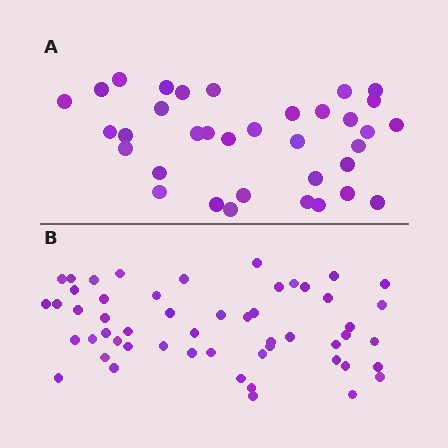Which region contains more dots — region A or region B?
Region B (the bottom region) has more dots.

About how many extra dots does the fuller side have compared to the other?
Region B has approximately 20 more dots than region A.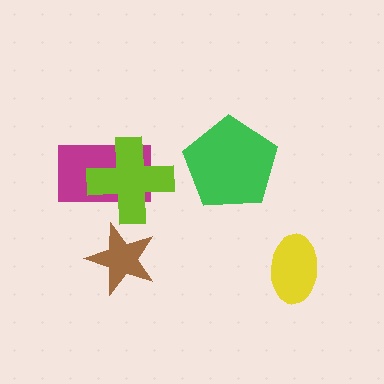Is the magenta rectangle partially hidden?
Yes, it is partially covered by another shape.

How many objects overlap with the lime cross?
1 object overlaps with the lime cross.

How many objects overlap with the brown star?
0 objects overlap with the brown star.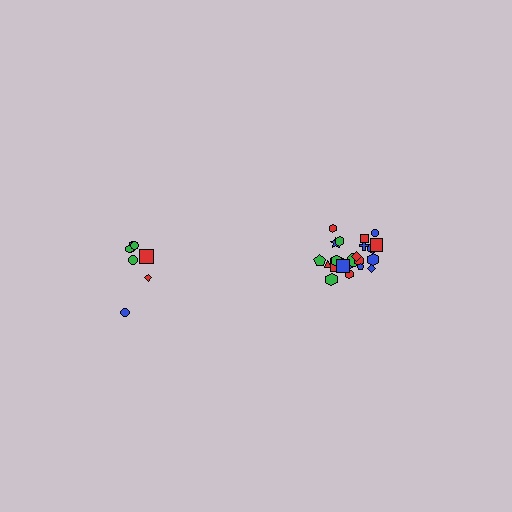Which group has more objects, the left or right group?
The right group.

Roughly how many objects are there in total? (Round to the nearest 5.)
Roughly 30 objects in total.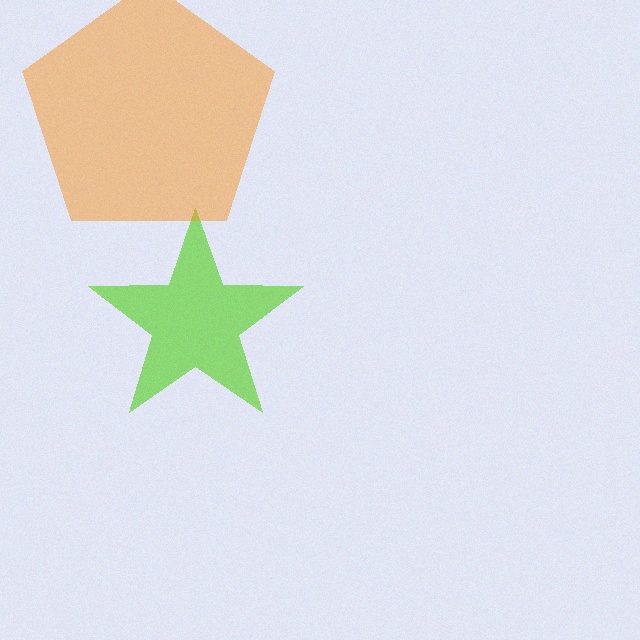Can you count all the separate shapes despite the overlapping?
Yes, there are 2 separate shapes.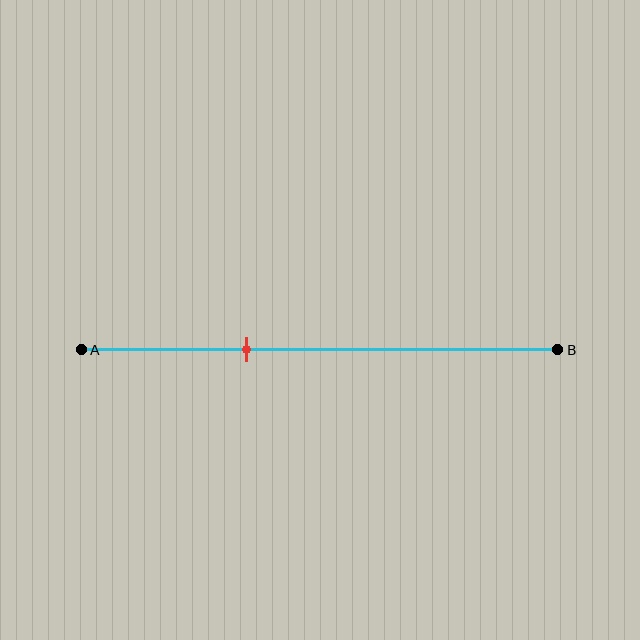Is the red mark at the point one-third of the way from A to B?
Yes, the mark is approximately at the one-third point.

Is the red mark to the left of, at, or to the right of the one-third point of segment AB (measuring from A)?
The red mark is approximately at the one-third point of segment AB.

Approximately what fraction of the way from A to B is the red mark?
The red mark is approximately 35% of the way from A to B.